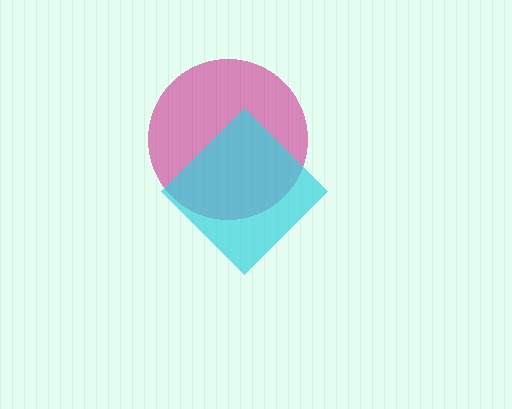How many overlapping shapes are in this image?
There are 2 overlapping shapes in the image.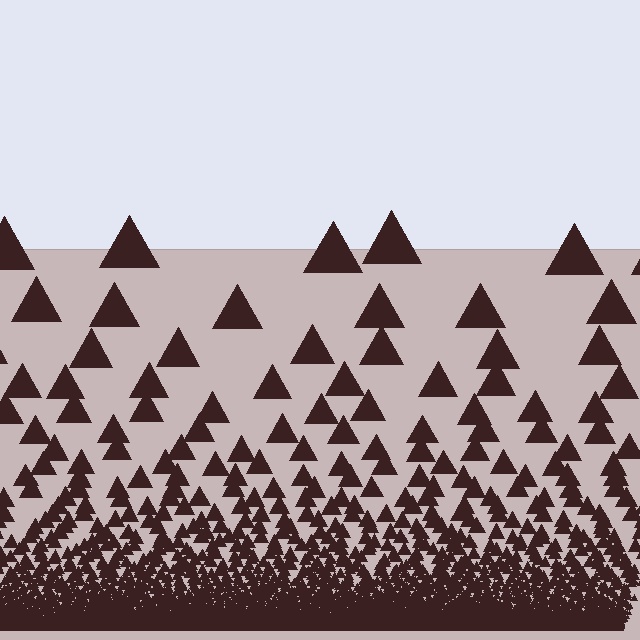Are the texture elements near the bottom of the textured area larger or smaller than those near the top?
Smaller. The gradient is inverted — elements near the bottom are smaller and denser.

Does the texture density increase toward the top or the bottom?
Density increases toward the bottom.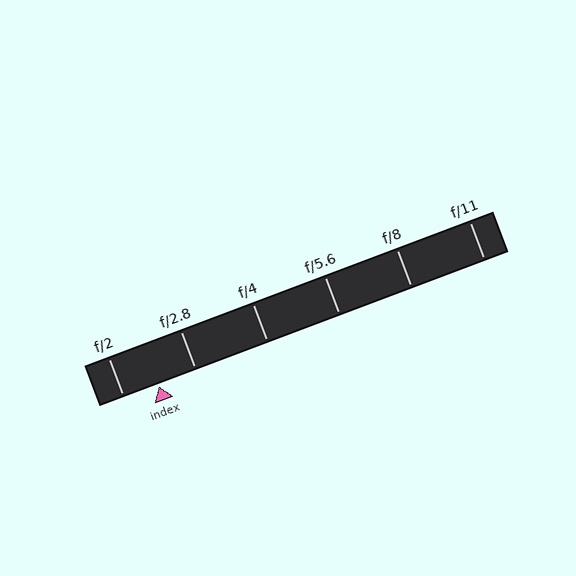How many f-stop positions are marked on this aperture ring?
There are 6 f-stop positions marked.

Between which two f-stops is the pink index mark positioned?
The index mark is between f/2 and f/2.8.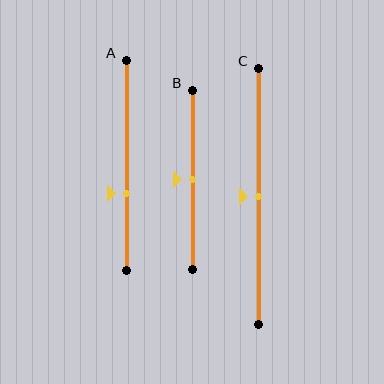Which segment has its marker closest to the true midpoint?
Segment B has its marker closest to the true midpoint.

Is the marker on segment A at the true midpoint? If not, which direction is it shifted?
No, the marker on segment A is shifted downward by about 13% of the segment length.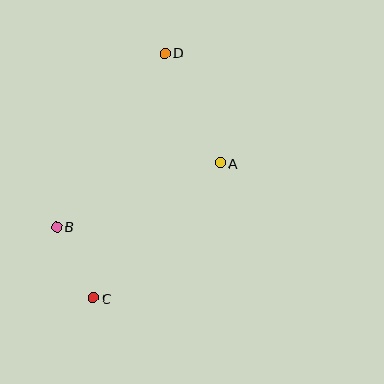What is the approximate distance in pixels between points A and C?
The distance between A and C is approximately 186 pixels.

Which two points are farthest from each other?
Points C and D are farthest from each other.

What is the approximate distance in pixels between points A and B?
The distance between A and B is approximately 176 pixels.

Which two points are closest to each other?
Points B and C are closest to each other.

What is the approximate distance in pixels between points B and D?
The distance between B and D is approximately 204 pixels.